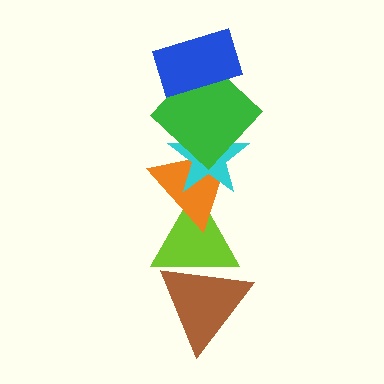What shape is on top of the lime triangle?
The orange triangle is on top of the lime triangle.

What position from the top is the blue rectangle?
The blue rectangle is 1st from the top.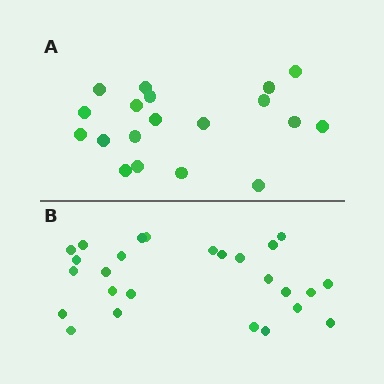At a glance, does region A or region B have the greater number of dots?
Region B (the bottom region) has more dots.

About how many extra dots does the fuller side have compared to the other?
Region B has roughly 8 or so more dots than region A.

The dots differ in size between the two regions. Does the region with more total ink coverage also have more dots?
No. Region A has more total ink coverage because its dots are larger, but region B actually contains more individual dots. Total area can be misleading — the number of items is what matters here.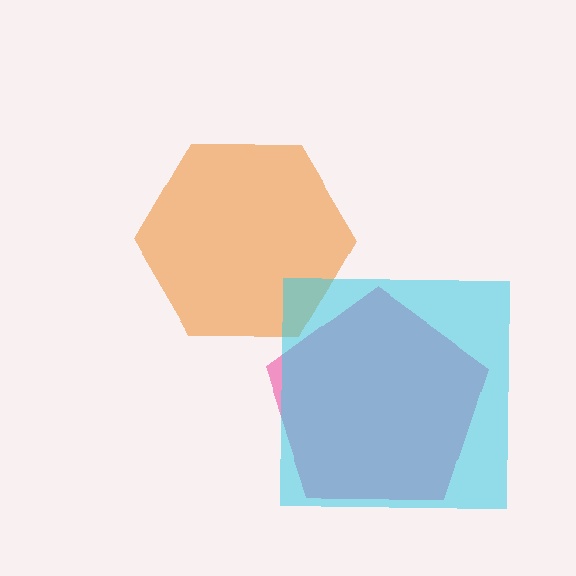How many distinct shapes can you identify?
There are 3 distinct shapes: an orange hexagon, a pink pentagon, a cyan square.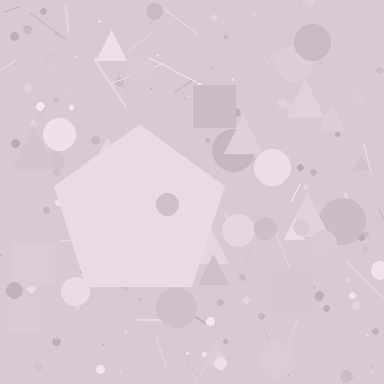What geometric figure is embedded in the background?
A pentagon is embedded in the background.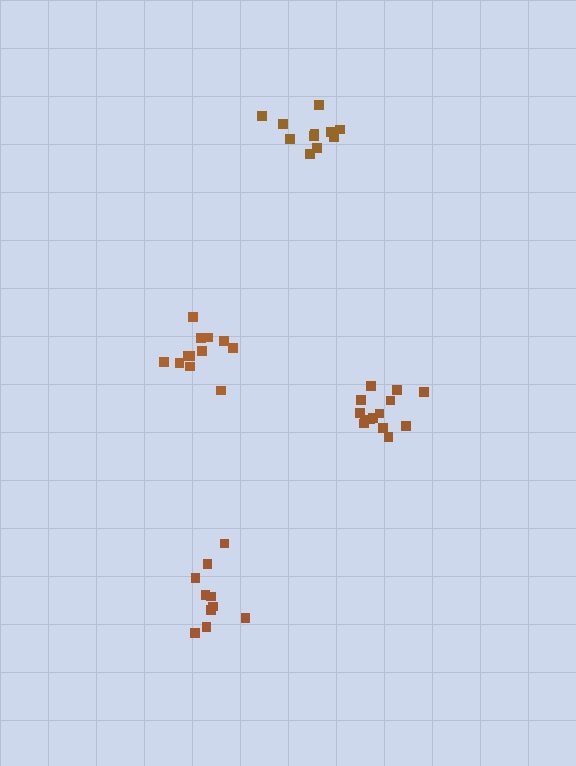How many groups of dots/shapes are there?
There are 4 groups.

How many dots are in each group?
Group 1: 11 dots, Group 2: 10 dots, Group 3: 14 dots, Group 4: 12 dots (47 total).